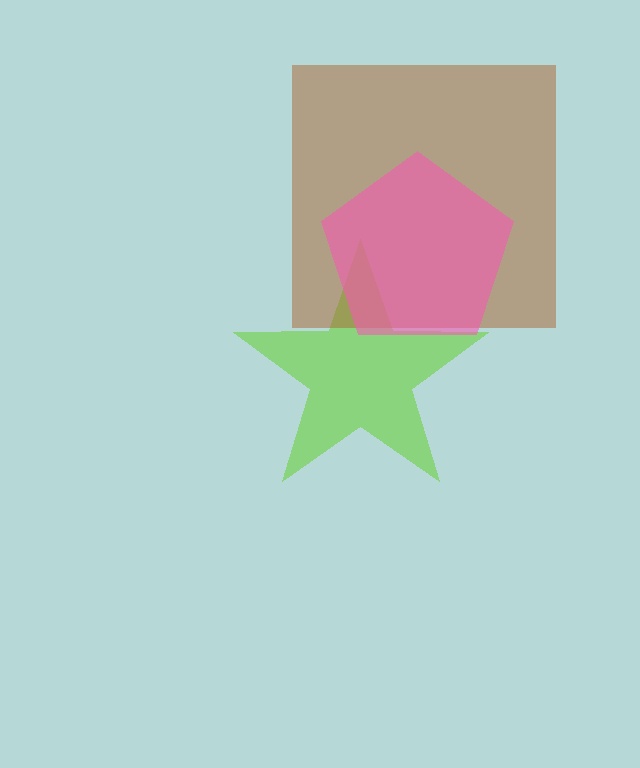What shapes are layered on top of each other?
The layered shapes are: a lime star, a brown square, a pink pentagon.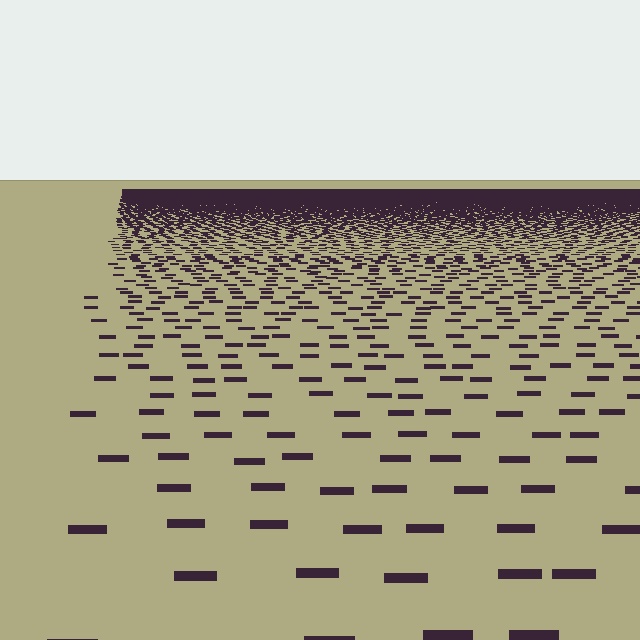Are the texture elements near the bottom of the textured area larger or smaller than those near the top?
Larger. Near the bottom, elements are closer to the viewer and appear at a bigger on-screen size.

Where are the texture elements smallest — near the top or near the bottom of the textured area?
Near the top.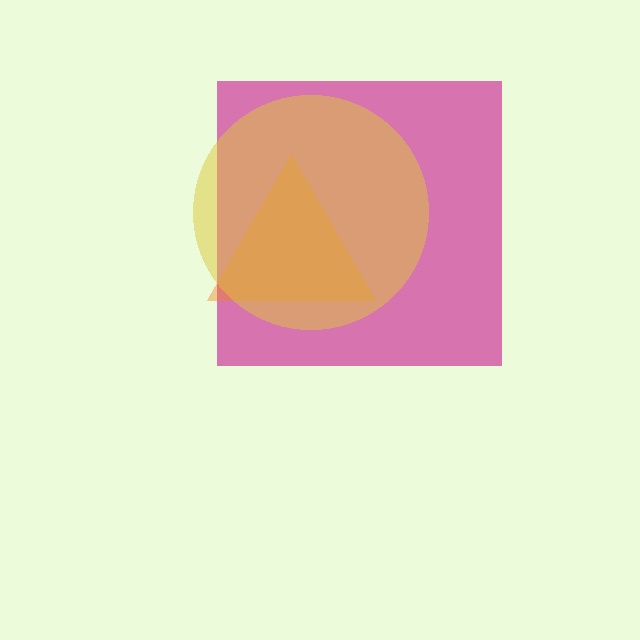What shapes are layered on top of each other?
The layered shapes are: a magenta square, an orange triangle, a yellow circle.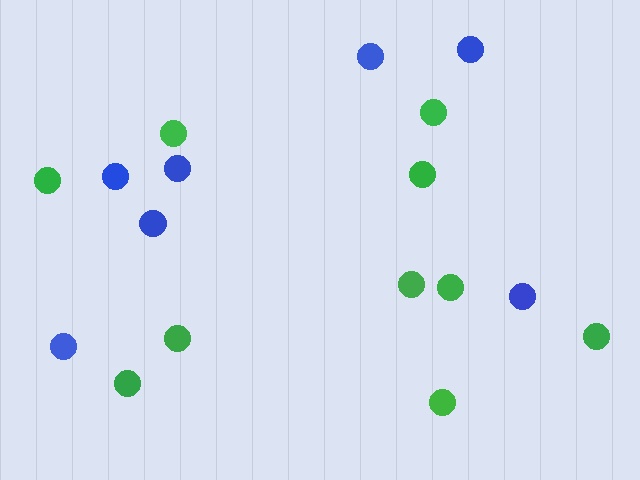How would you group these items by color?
There are 2 groups: one group of green circles (10) and one group of blue circles (7).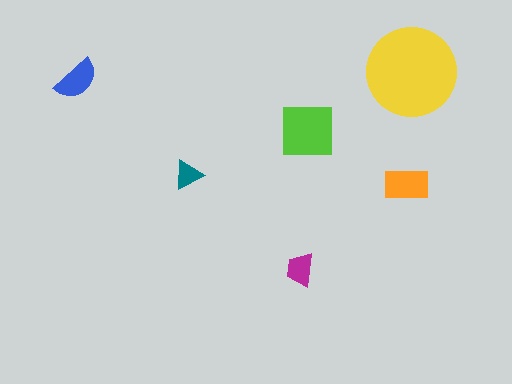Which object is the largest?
The yellow circle.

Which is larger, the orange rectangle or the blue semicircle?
The orange rectangle.